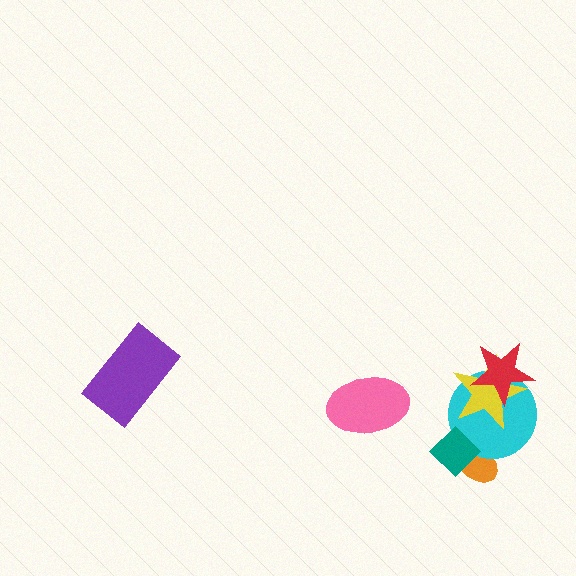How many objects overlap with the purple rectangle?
0 objects overlap with the purple rectangle.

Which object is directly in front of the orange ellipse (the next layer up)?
The cyan circle is directly in front of the orange ellipse.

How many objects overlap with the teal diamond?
2 objects overlap with the teal diamond.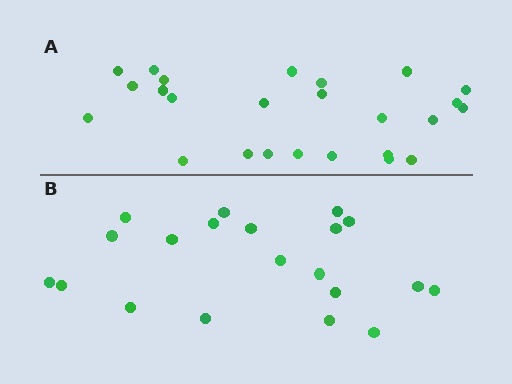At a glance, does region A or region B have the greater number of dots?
Region A (the top region) has more dots.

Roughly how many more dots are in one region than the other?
Region A has about 5 more dots than region B.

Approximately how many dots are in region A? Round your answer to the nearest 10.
About 20 dots. (The exact count is 25, which rounds to 20.)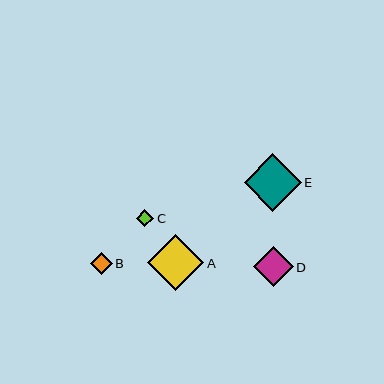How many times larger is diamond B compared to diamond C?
Diamond B is approximately 1.3 times the size of diamond C.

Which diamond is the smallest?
Diamond C is the smallest with a size of approximately 17 pixels.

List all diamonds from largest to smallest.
From largest to smallest: E, A, D, B, C.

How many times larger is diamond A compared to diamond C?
Diamond A is approximately 3.2 times the size of diamond C.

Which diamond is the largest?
Diamond E is the largest with a size of approximately 57 pixels.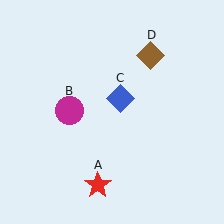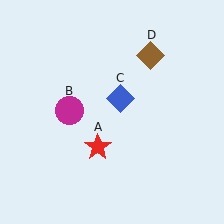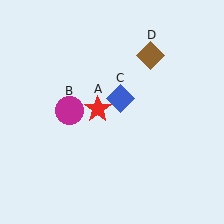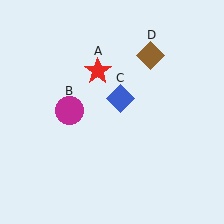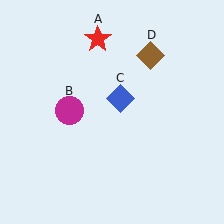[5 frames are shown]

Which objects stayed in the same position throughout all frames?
Magenta circle (object B) and blue diamond (object C) and brown diamond (object D) remained stationary.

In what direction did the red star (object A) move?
The red star (object A) moved up.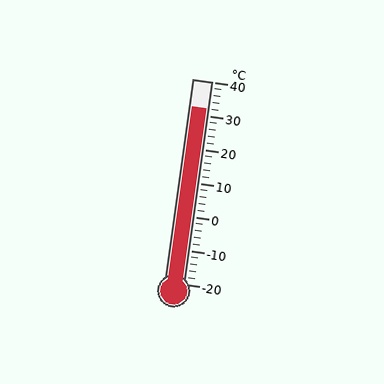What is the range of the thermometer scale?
The thermometer scale ranges from -20°C to 40°C.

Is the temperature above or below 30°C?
The temperature is above 30°C.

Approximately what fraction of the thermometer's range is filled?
The thermometer is filled to approximately 85% of its range.